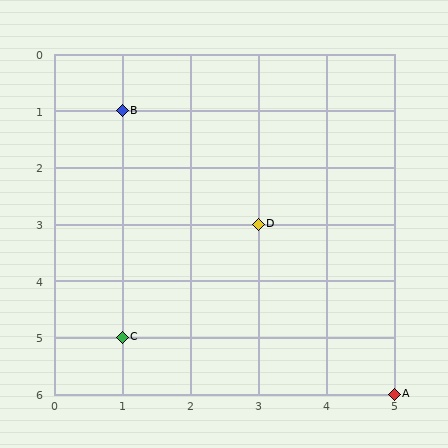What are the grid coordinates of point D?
Point D is at grid coordinates (3, 3).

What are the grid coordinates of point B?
Point B is at grid coordinates (1, 1).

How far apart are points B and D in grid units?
Points B and D are 2 columns and 2 rows apart (about 2.8 grid units diagonally).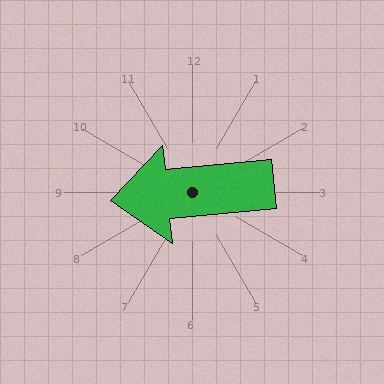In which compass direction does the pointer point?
West.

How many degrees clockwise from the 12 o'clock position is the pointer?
Approximately 264 degrees.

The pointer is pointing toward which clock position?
Roughly 9 o'clock.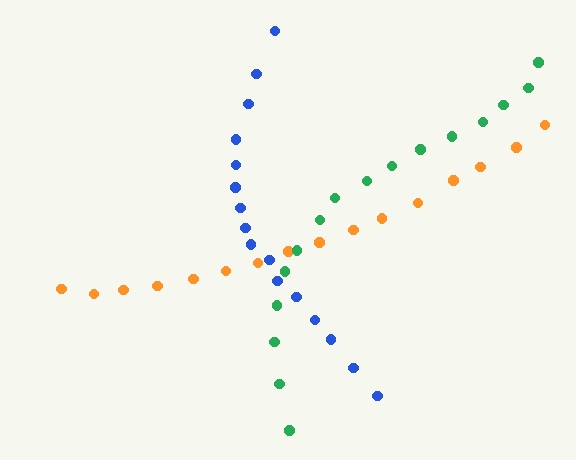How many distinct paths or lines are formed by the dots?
There are 3 distinct paths.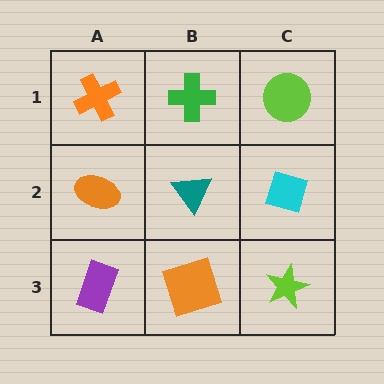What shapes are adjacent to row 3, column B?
A teal triangle (row 2, column B), a purple rectangle (row 3, column A), a lime star (row 3, column C).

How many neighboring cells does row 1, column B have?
3.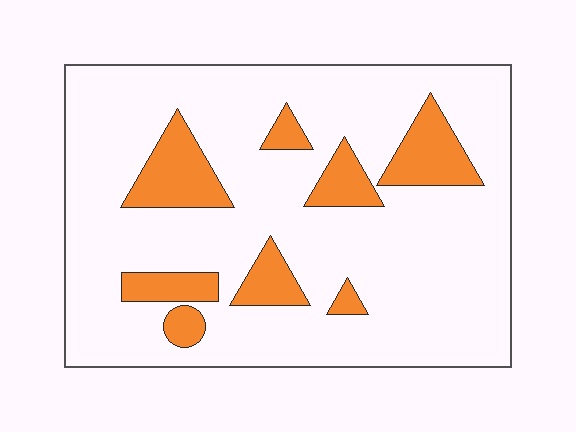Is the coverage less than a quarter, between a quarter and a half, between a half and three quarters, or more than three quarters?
Less than a quarter.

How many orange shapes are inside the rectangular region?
8.